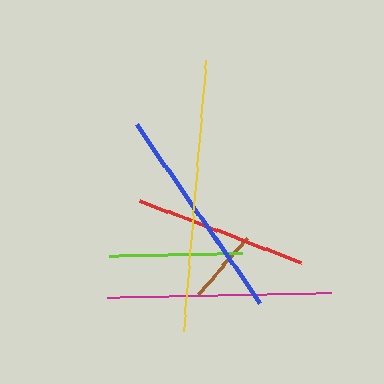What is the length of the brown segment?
The brown segment is approximately 74 pixels long.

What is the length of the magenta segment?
The magenta segment is approximately 224 pixels long.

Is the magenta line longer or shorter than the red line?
The magenta line is longer than the red line.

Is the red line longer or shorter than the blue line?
The blue line is longer than the red line.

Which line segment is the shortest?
The brown line is the shortest at approximately 74 pixels.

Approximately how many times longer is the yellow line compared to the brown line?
The yellow line is approximately 3.7 times the length of the brown line.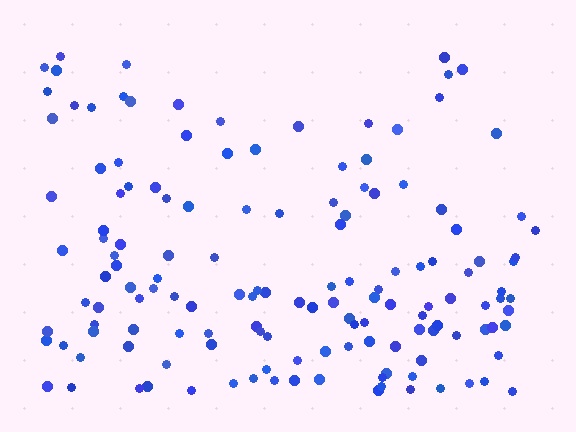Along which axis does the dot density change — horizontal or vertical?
Vertical.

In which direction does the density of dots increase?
From top to bottom, with the bottom side densest.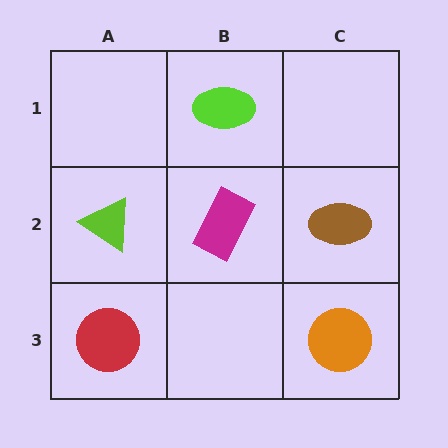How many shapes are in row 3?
2 shapes.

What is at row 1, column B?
A lime ellipse.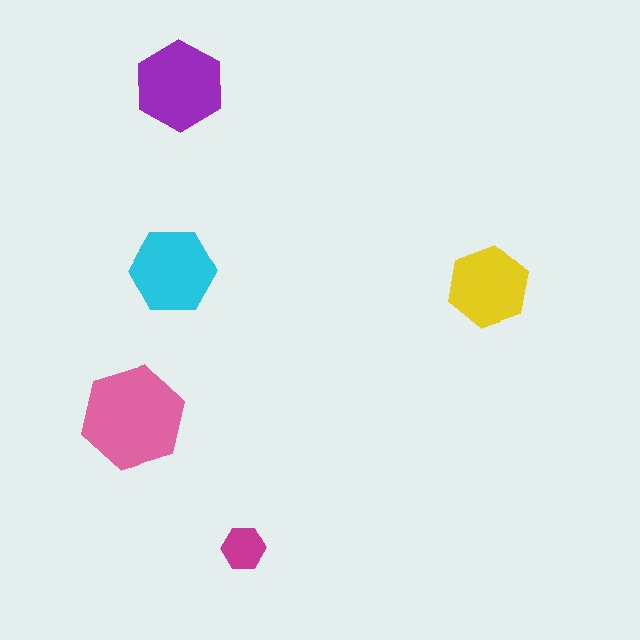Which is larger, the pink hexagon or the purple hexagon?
The pink one.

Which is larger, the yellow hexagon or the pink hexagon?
The pink one.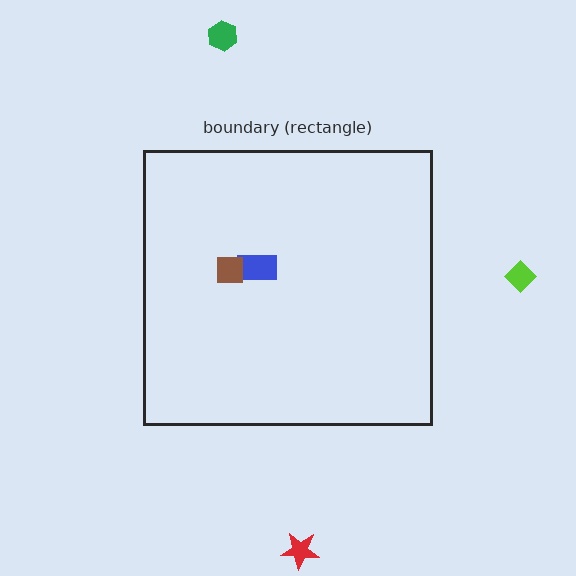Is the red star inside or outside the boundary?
Outside.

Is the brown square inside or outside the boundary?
Inside.